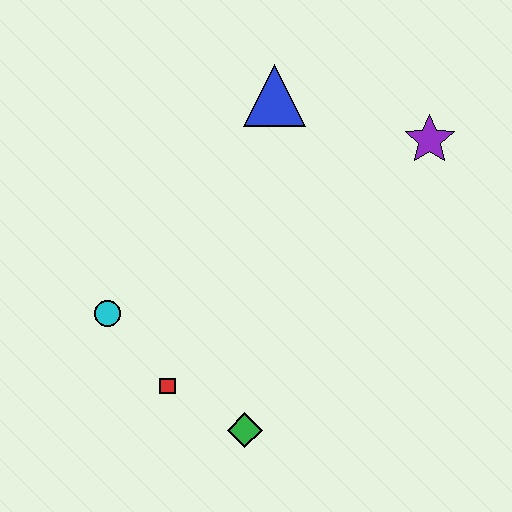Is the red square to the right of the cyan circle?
Yes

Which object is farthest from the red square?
The purple star is farthest from the red square.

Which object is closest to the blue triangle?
The purple star is closest to the blue triangle.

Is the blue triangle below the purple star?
No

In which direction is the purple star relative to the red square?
The purple star is to the right of the red square.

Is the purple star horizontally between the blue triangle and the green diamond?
No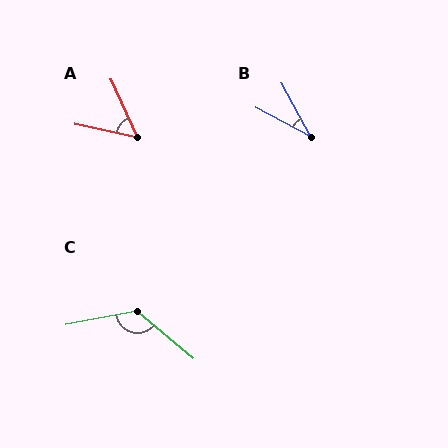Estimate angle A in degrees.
Approximately 53 degrees.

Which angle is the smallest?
B, at approximately 34 degrees.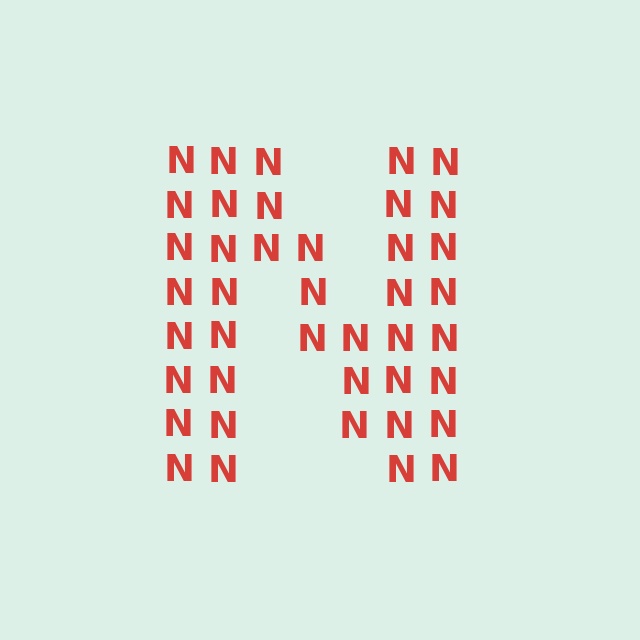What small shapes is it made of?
It is made of small letter N's.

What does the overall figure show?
The overall figure shows the letter N.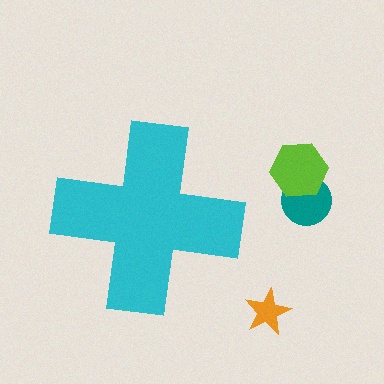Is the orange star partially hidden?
No, the orange star is fully visible.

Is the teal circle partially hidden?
No, the teal circle is fully visible.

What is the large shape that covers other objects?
A cyan cross.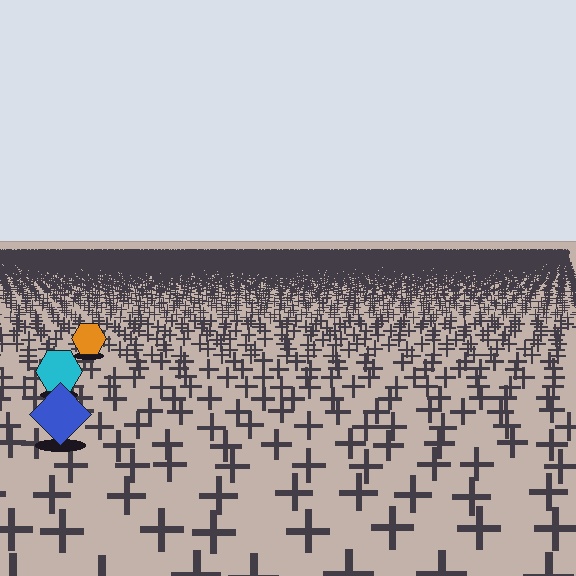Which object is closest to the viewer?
The blue diamond is closest. The texture marks near it are larger and more spread out.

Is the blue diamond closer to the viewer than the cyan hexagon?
Yes. The blue diamond is closer — you can tell from the texture gradient: the ground texture is coarser near it.